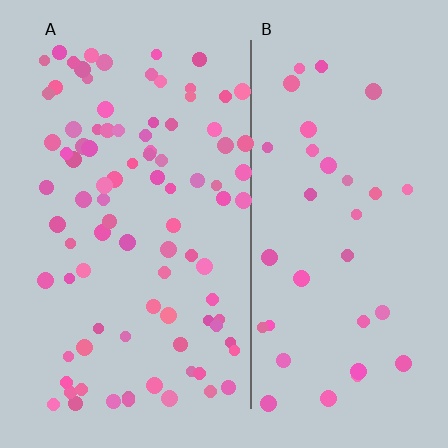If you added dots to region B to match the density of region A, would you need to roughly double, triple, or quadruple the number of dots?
Approximately triple.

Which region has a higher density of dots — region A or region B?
A (the left).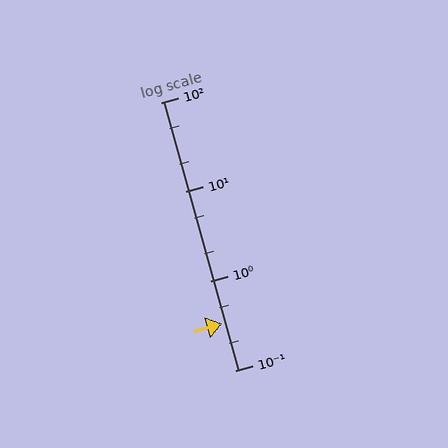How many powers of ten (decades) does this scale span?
The scale spans 3 decades, from 0.1 to 100.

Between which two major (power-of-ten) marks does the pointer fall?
The pointer is between 0.1 and 1.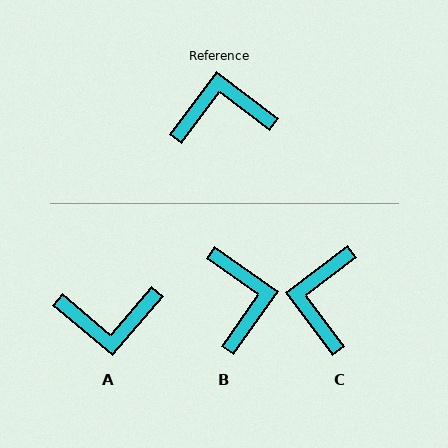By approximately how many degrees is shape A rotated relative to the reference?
Approximately 177 degrees counter-clockwise.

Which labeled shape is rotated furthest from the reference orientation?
A, about 177 degrees away.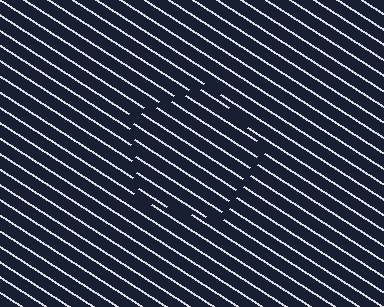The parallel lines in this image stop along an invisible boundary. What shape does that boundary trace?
An illusory pentagon. The interior of the shape contains the same grating, shifted by half a period — the contour is defined by the phase discontinuity where line-ends from the inner and outer gratings abut.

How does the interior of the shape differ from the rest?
The interior of the shape contains the same grating, shifted by half a period — the contour is defined by the phase discontinuity where line-ends from the inner and outer gratings abut.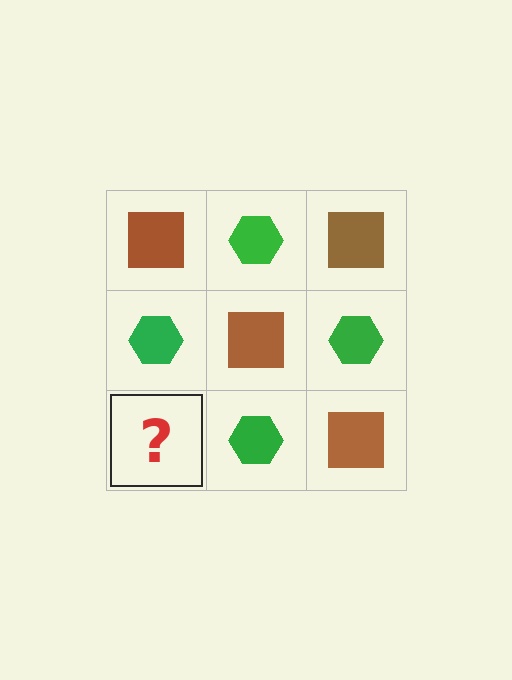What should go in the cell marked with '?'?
The missing cell should contain a brown square.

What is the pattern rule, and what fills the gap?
The rule is that it alternates brown square and green hexagon in a checkerboard pattern. The gap should be filled with a brown square.